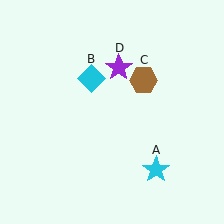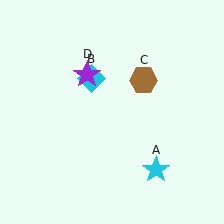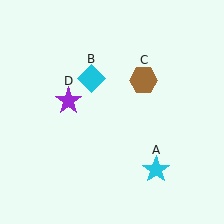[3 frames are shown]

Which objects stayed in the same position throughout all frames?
Cyan star (object A) and cyan diamond (object B) and brown hexagon (object C) remained stationary.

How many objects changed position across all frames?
1 object changed position: purple star (object D).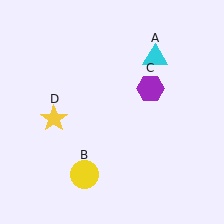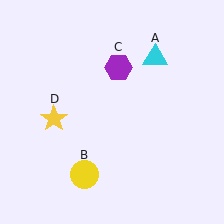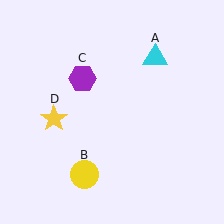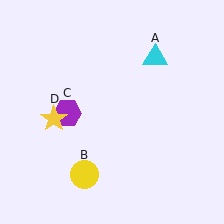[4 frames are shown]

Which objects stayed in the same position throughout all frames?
Cyan triangle (object A) and yellow circle (object B) and yellow star (object D) remained stationary.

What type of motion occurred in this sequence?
The purple hexagon (object C) rotated counterclockwise around the center of the scene.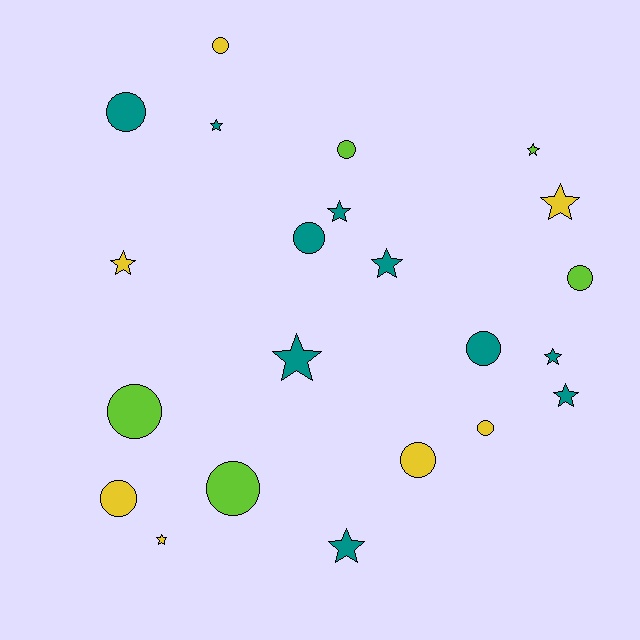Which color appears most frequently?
Teal, with 10 objects.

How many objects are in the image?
There are 22 objects.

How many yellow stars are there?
There are 3 yellow stars.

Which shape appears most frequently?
Star, with 11 objects.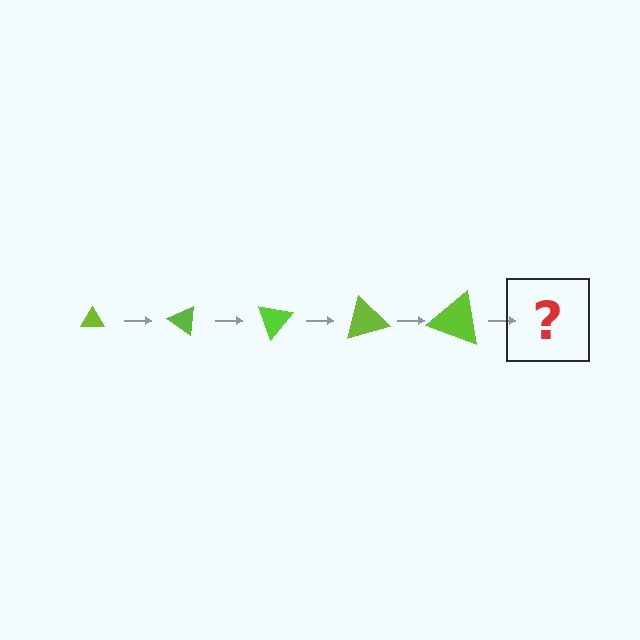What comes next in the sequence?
The next element should be a triangle, larger than the previous one and rotated 175 degrees from the start.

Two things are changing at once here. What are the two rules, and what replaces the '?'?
The two rules are that the triangle grows larger each step and it rotates 35 degrees each step. The '?' should be a triangle, larger than the previous one and rotated 175 degrees from the start.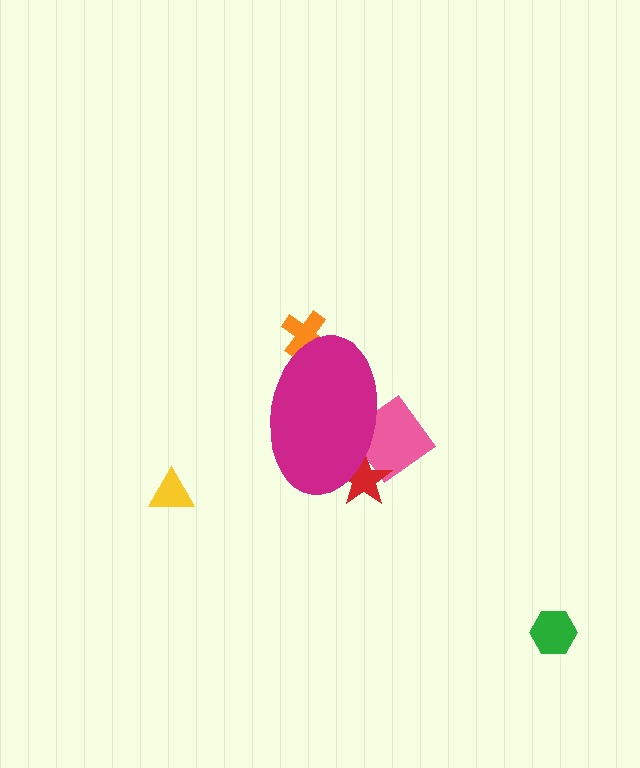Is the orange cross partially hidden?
Yes, the orange cross is partially hidden behind the magenta ellipse.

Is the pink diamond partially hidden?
Yes, the pink diamond is partially hidden behind the magenta ellipse.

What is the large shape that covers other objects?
A magenta ellipse.